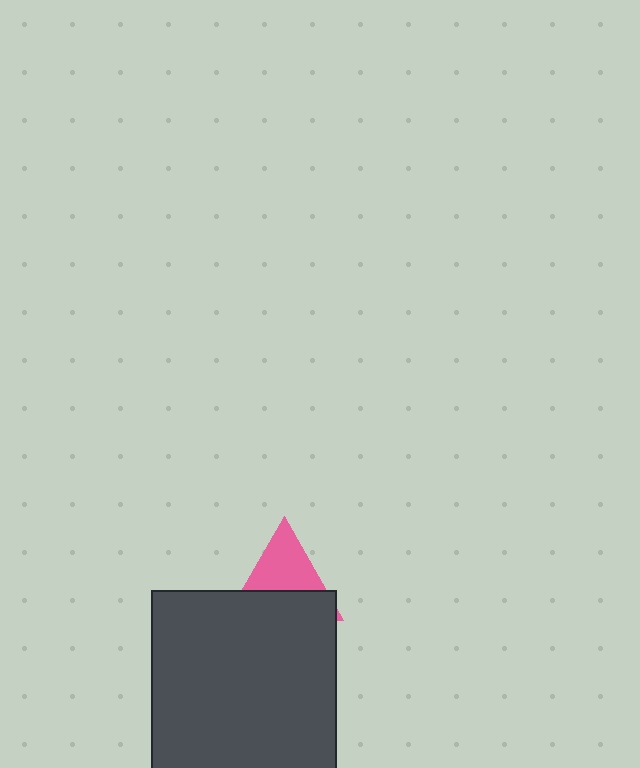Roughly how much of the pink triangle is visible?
About half of it is visible (roughly 49%).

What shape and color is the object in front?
The object in front is a dark gray square.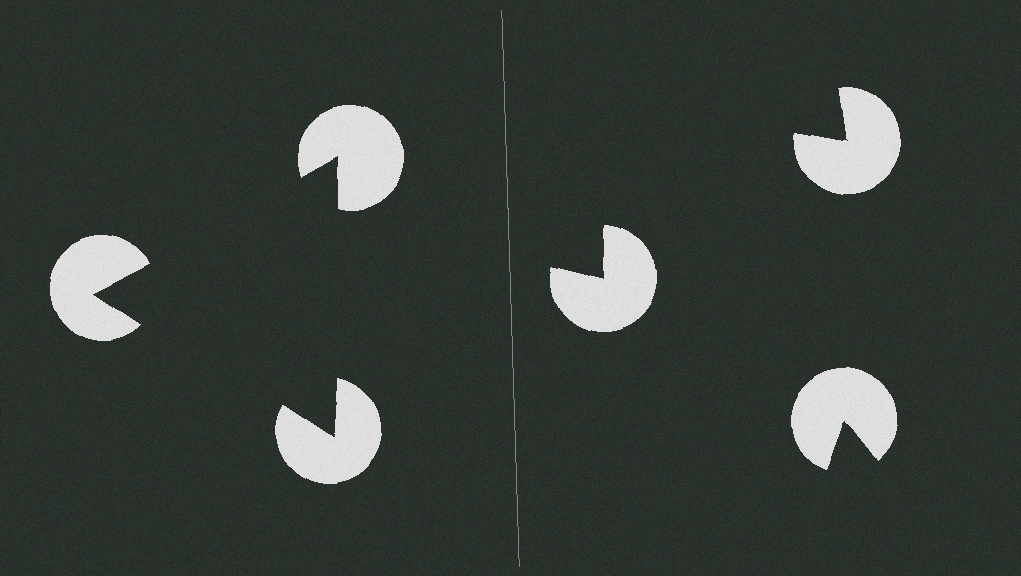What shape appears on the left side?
An illusory triangle.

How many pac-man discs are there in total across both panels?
6 — 3 on each side.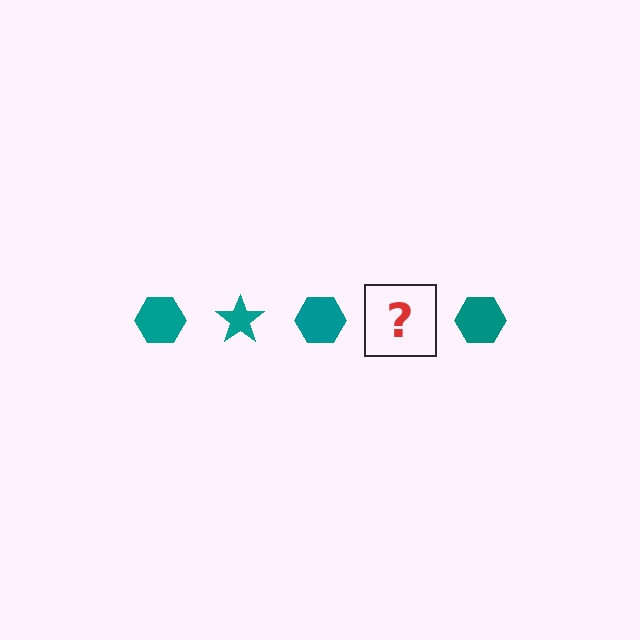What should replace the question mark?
The question mark should be replaced with a teal star.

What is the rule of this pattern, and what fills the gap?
The rule is that the pattern cycles through hexagon, star shapes in teal. The gap should be filled with a teal star.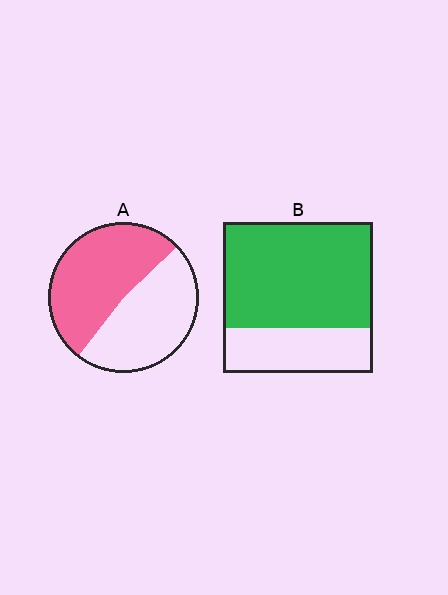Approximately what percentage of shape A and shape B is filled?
A is approximately 55% and B is approximately 70%.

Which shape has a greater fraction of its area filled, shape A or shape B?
Shape B.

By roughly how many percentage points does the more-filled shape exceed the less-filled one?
By roughly 20 percentage points (B over A).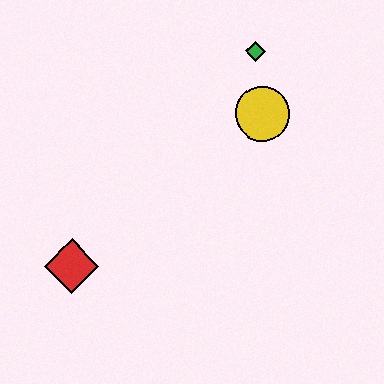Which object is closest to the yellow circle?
The green diamond is closest to the yellow circle.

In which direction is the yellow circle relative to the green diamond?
The yellow circle is below the green diamond.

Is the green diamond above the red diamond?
Yes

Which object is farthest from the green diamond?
The red diamond is farthest from the green diamond.